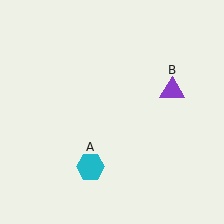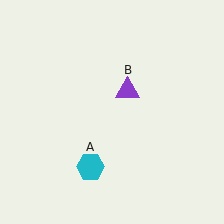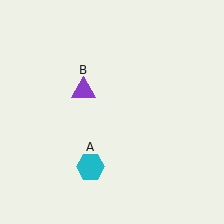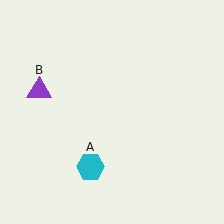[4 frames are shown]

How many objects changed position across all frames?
1 object changed position: purple triangle (object B).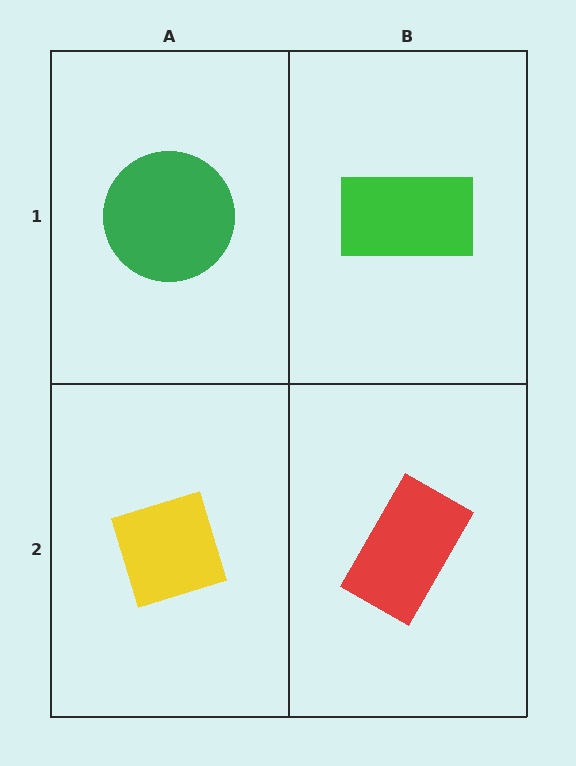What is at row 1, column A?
A green circle.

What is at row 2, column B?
A red rectangle.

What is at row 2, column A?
A yellow diamond.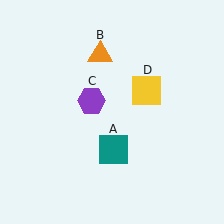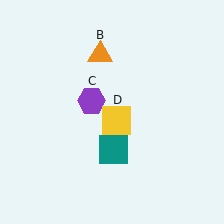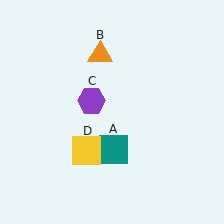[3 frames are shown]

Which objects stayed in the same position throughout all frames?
Teal square (object A) and orange triangle (object B) and purple hexagon (object C) remained stationary.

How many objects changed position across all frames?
1 object changed position: yellow square (object D).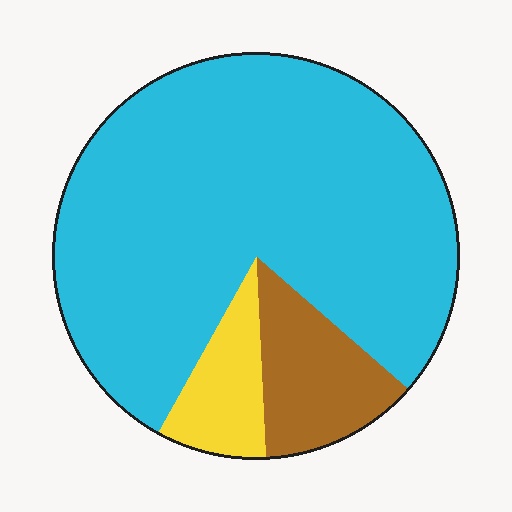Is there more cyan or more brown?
Cyan.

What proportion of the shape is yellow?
Yellow takes up about one tenth (1/10) of the shape.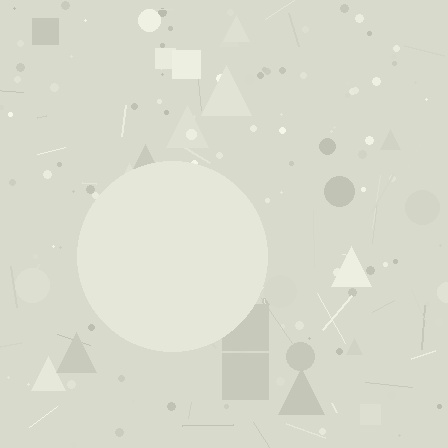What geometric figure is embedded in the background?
A circle is embedded in the background.